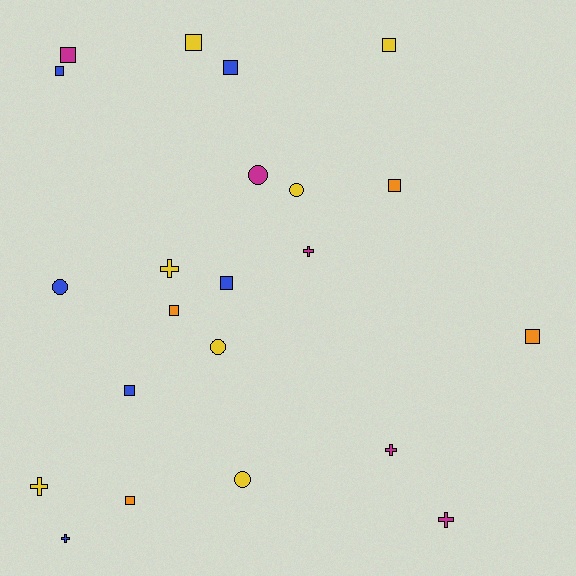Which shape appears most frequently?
Square, with 11 objects.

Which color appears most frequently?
Yellow, with 7 objects.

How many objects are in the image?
There are 22 objects.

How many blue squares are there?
There are 4 blue squares.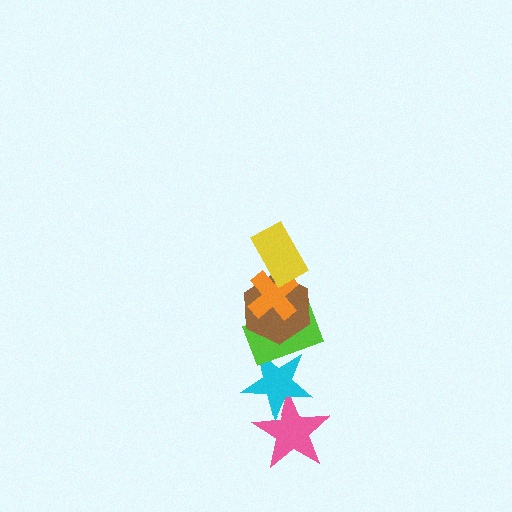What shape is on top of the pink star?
The cyan star is on top of the pink star.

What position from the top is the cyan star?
The cyan star is 5th from the top.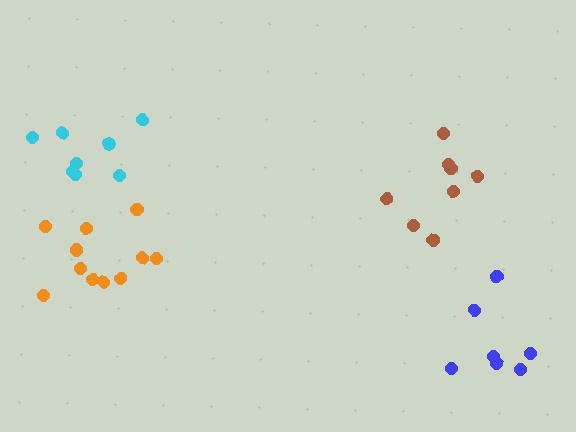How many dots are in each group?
Group 1: 7 dots, Group 2: 8 dots, Group 3: 11 dots, Group 4: 8 dots (34 total).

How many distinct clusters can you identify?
There are 4 distinct clusters.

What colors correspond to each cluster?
The clusters are colored: blue, cyan, orange, brown.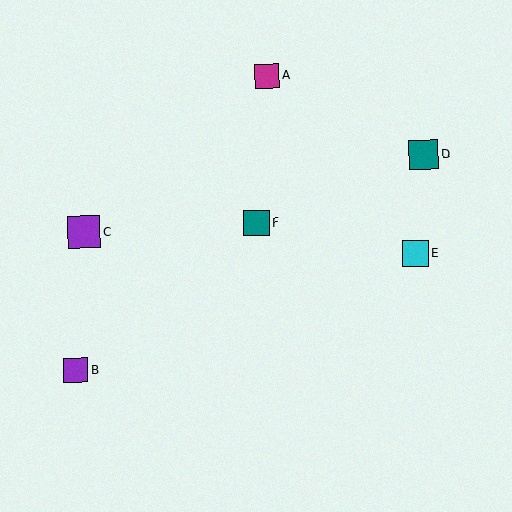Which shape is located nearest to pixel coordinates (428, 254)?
The cyan square (labeled E) at (415, 253) is nearest to that location.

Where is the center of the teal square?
The center of the teal square is at (257, 223).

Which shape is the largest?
The purple square (labeled C) is the largest.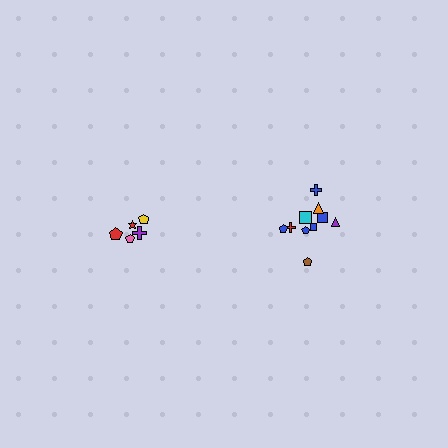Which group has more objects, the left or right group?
The right group.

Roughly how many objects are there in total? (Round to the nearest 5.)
Roughly 15 objects in total.